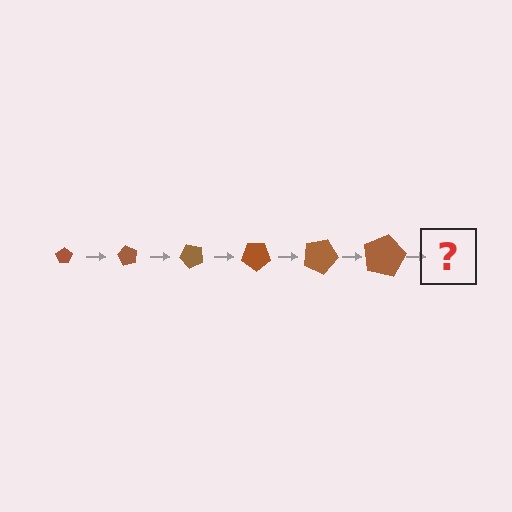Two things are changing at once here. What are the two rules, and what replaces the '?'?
The two rules are that the pentagon grows larger each step and it rotates 60 degrees each step. The '?' should be a pentagon, larger than the previous one and rotated 360 degrees from the start.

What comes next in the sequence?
The next element should be a pentagon, larger than the previous one and rotated 360 degrees from the start.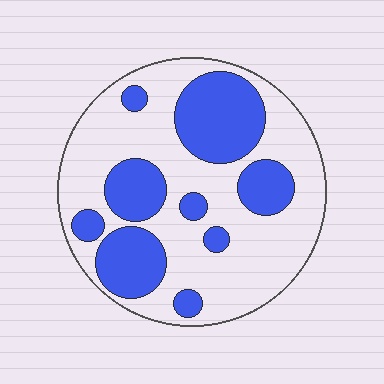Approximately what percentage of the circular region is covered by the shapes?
Approximately 35%.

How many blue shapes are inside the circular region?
9.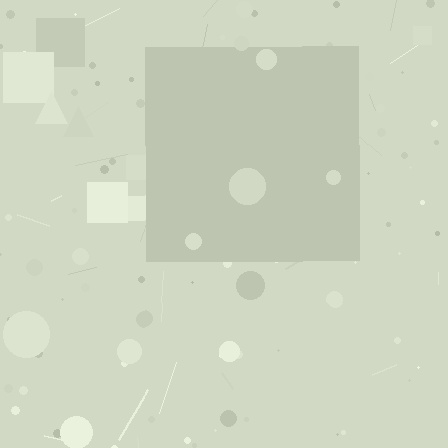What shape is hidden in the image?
A square is hidden in the image.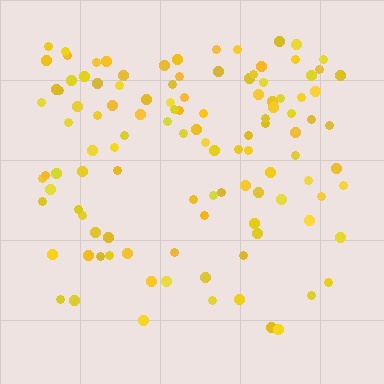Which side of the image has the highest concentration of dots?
The top.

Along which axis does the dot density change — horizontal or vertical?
Vertical.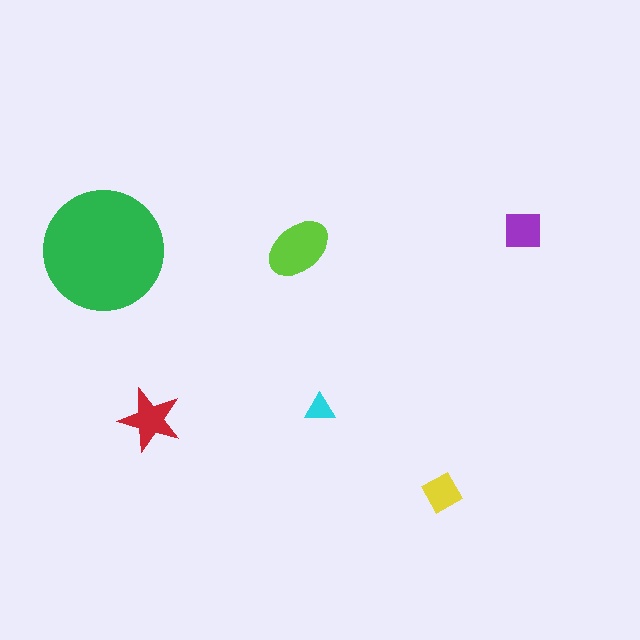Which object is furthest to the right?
The purple square is rightmost.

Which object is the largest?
The green circle.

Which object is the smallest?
The cyan triangle.